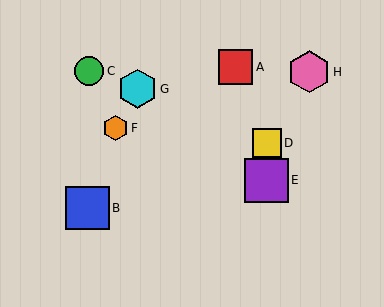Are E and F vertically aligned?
No, E is at x≈267 and F is at x≈116.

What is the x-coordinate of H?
Object H is at x≈309.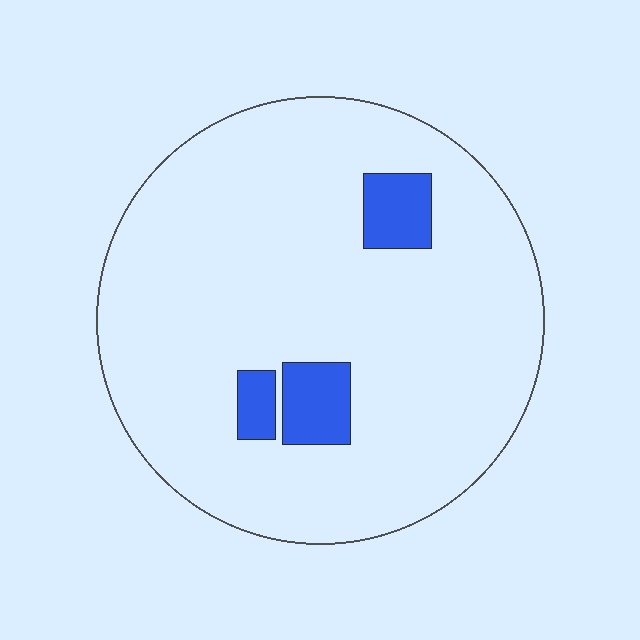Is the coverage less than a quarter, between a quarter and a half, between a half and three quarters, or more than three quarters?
Less than a quarter.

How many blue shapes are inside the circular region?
3.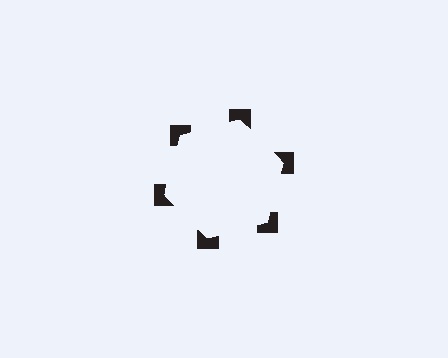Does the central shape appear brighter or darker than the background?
It typically appears slightly brighter than the background, even though no actual brightness change is drawn.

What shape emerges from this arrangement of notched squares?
An illusory hexagon — its edges are inferred from the aligned wedge cuts in the notched squares, not physically drawn.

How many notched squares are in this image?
There are 6 — one at each vertex of the illusory hexagon.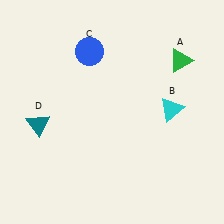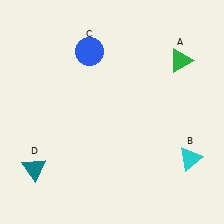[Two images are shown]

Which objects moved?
The objects that moved are: the cyan triangle (B), the teal triangle (D).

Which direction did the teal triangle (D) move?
The teal triangle (D) moved down.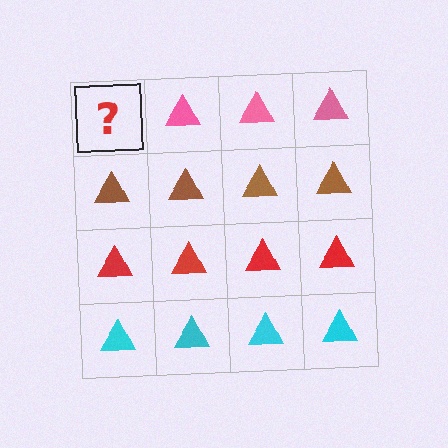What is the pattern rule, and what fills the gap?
The rule is that each row has a consistent color. The gap should be filled with a pink triangle.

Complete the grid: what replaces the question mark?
The question mark should be replaced with a pink triangle.